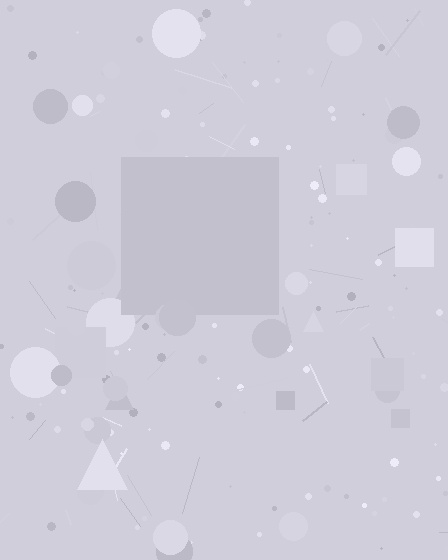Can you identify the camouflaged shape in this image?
The camouflaged shape is a square.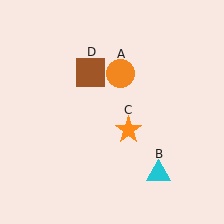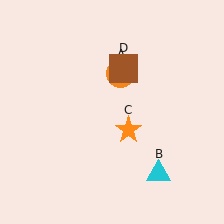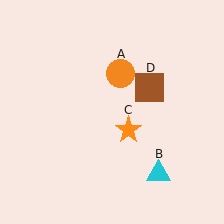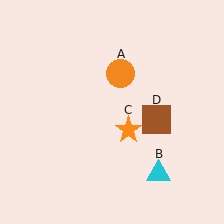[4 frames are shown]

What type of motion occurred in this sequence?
The brown square (object D) rotated clockwise around the center of the scene.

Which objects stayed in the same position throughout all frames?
Orange circle (object A) and cyan triangle (object B) and orange star (object C) remained stationary.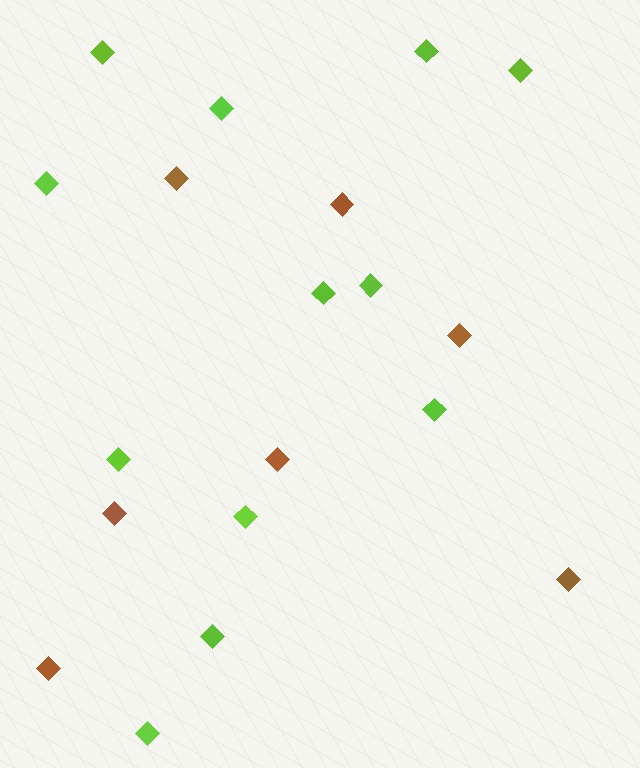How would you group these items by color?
There are 2 groups: one group of brown diamonds (7) and one group of lime diamonds (12).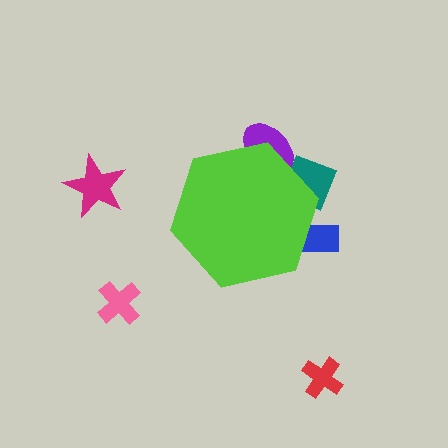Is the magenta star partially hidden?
No, the magenta star is fully visible.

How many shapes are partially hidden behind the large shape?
3 shapes are partially hidden.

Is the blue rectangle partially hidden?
Yes, the blue rectangle is partially hidden behind the lime hexagon.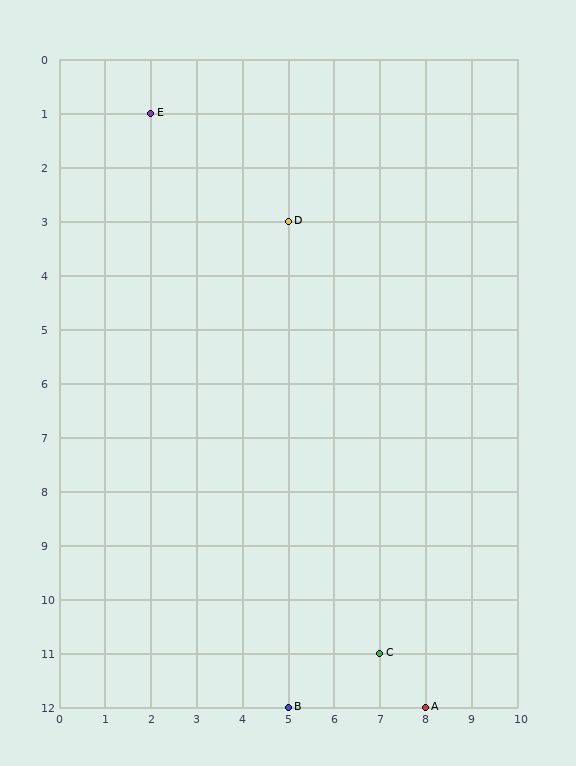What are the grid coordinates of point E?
Point E is at grid coordinates (2, 1).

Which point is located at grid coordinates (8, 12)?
Point A is at (8, 12).